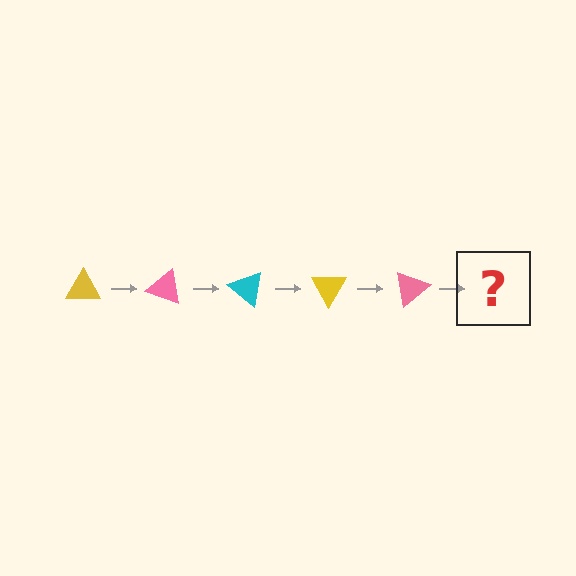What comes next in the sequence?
The next element should be a cyan triangle, rotated 100 degrees from the start.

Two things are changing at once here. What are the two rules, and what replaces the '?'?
The two rules are that it rotates 20 degrees each step and the color cycles through yellow, pink, and cyan. The '?' should be a cyan triangle, rotated 100 degrees from the start.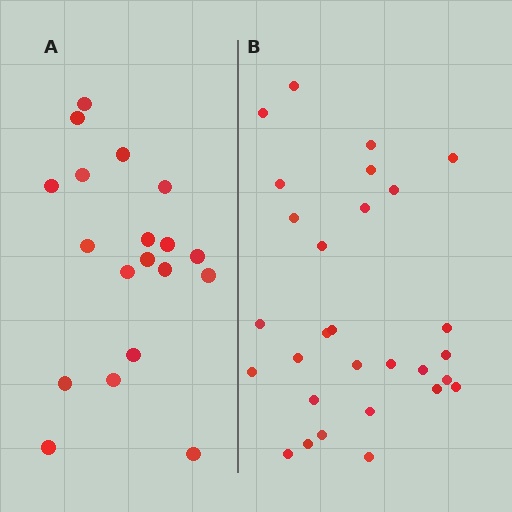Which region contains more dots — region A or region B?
Region B (the right region) has more dots.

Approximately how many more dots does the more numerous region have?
Region B has roughly 10 or so more dots than region A.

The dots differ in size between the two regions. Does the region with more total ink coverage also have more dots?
No. Region A has more total ink coverage because its dots are larger, but region B actually contains more individual dots. Total area can be misleading — the number of items is what matters here.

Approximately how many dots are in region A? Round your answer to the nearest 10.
About 20 dots. (The exact count is 19, which rounds to 20.)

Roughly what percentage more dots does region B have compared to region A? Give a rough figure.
About 55% more.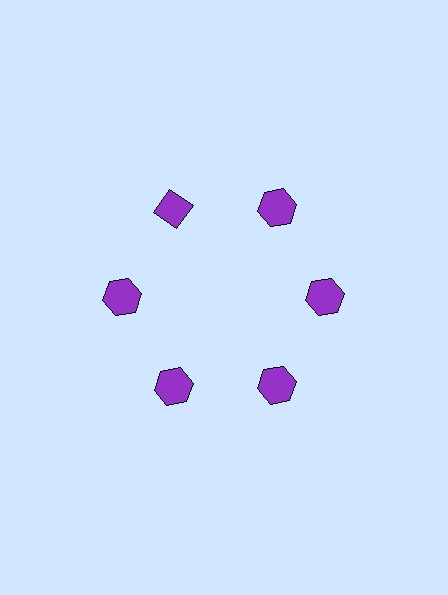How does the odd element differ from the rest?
It has a different shape: diamond instead of hexagon.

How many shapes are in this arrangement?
There are 6 shapes arranged in a ring pattern.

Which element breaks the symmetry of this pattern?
The purple diamond at roughly the 11 o'clock position breaks the symmetry. All other shapes are purple hexagons.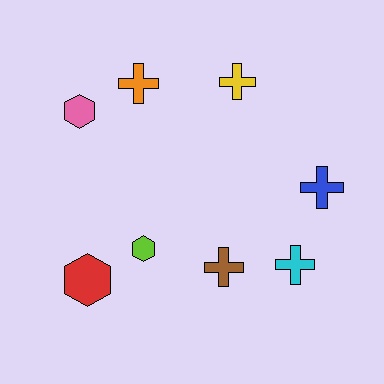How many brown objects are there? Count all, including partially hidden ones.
There is 1 brown object.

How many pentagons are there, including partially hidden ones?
There are no pentagons.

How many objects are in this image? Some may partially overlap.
There are 8 objects.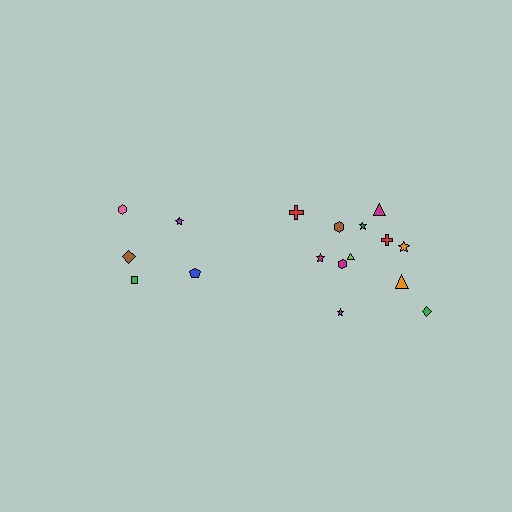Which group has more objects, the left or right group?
The right group.